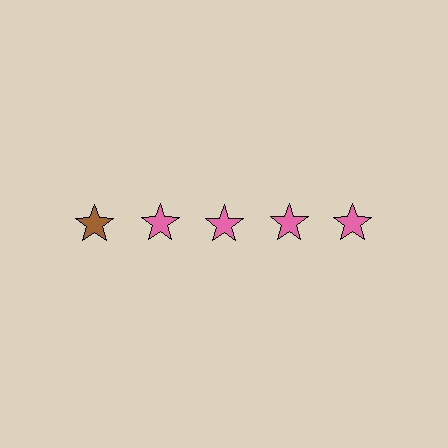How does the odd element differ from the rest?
It has a different color: brown instead of pink.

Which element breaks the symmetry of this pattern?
The brown star in the top row, leftmost column breaks the symmetry. All other shapes are pink stars.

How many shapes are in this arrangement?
There are 5 shapes arranged in a grid pattern.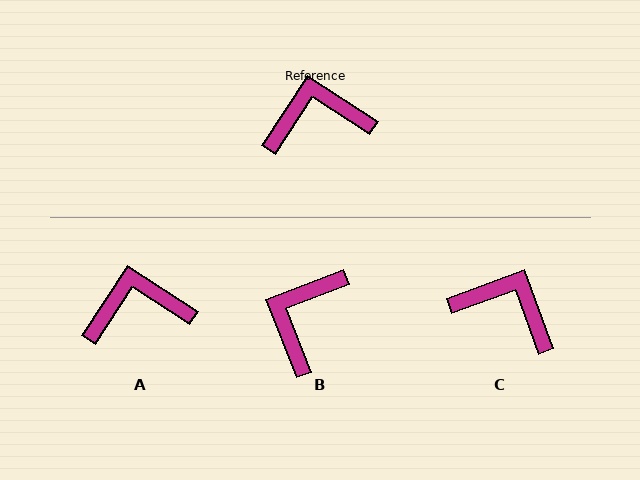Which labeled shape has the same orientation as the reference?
A.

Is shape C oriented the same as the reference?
No, it is off by about 37 degrees.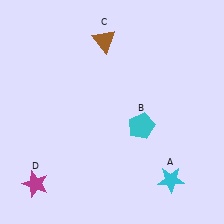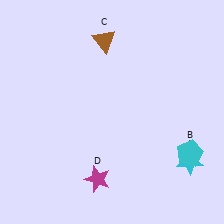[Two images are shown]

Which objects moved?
The objects that moved are: the cyan star (A), the cyan pentagon (B), the magenta star (D).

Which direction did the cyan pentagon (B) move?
The cyan pentagon (B) moved right.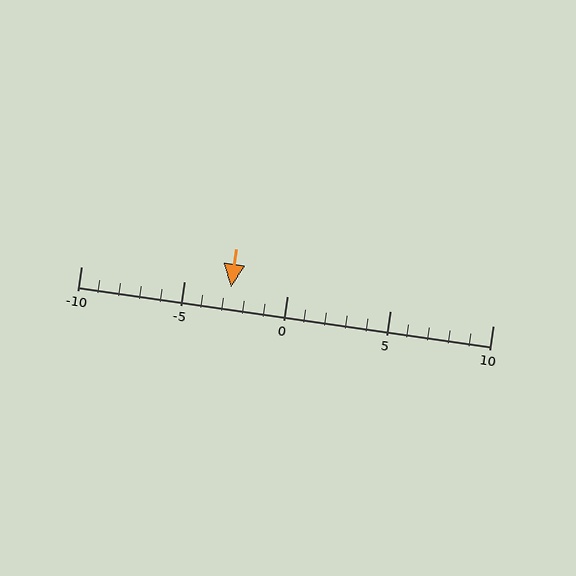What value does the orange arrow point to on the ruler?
The orange arrow points to approximately -3.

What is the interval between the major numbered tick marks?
The major tick marks are spaced 5 units apart.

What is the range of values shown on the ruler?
The ruler shows values from -10 to 10.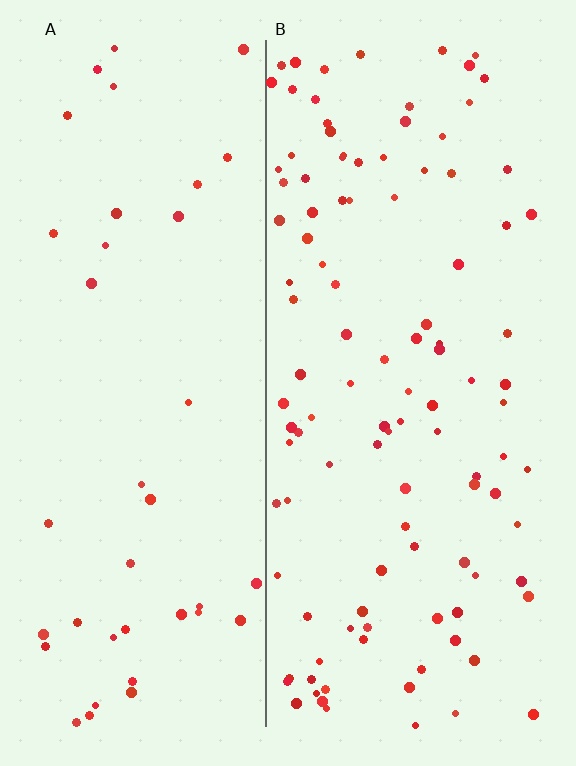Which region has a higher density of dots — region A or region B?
B (the right).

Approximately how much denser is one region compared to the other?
Approximately 2.7× — region B over region A.